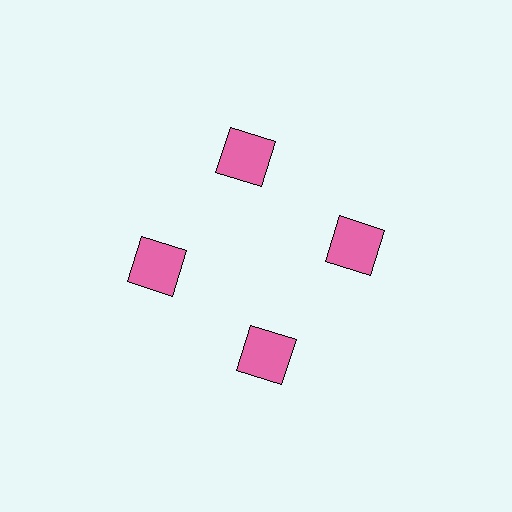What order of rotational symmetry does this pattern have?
This pattern has 4-fold rotational symmetry.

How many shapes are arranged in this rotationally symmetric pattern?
There are 4 shapes, arranged in 4 groups of 1.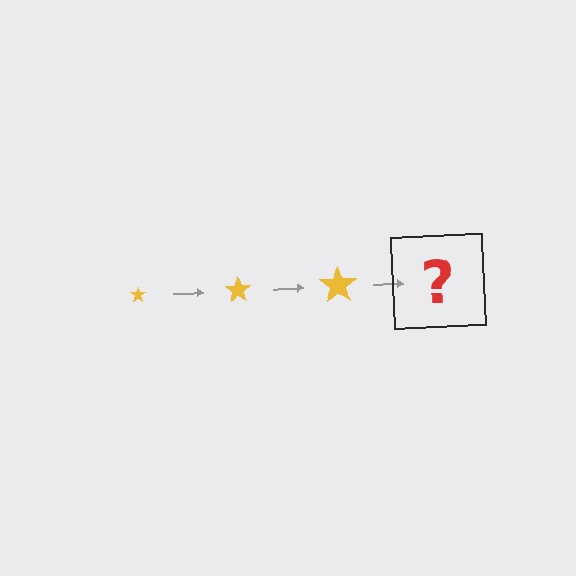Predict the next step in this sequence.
The next step is a yellow star, larger than the previous one.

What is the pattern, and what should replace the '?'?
The pattern is that the star gets progressively larger each step. The '?' should be a yellow star, larger than the previous one.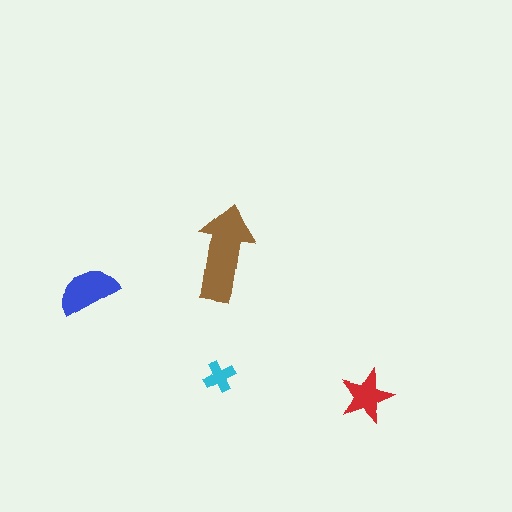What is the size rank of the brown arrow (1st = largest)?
1st.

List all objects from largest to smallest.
The brown arrow, the blue semicircle, the red star, the cyan cross.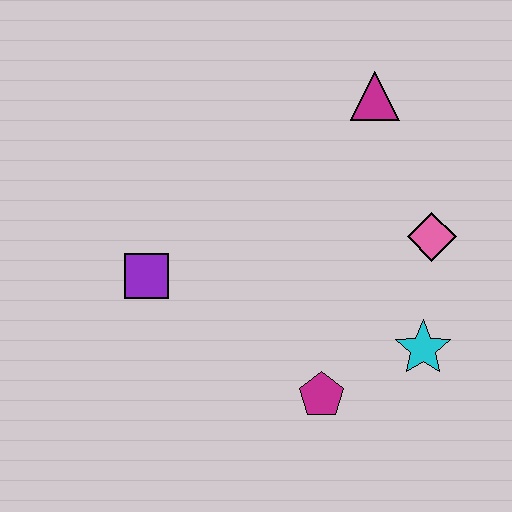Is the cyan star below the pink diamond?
Yes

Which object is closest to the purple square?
The magenta pentagon is closest to the purple square.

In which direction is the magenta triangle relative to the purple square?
The magenta triangle is to the right of the purple square.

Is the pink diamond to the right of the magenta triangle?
Yes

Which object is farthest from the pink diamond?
The purple square is farthest from the pink diamond.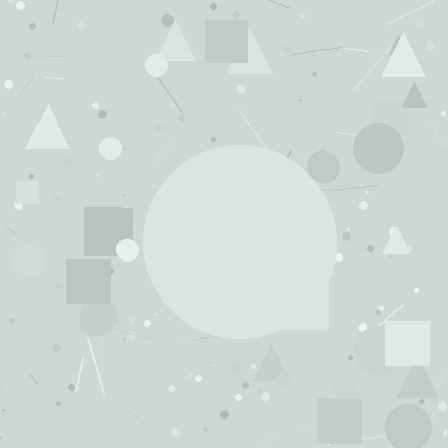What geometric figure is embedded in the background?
A circle is embedded in the background.